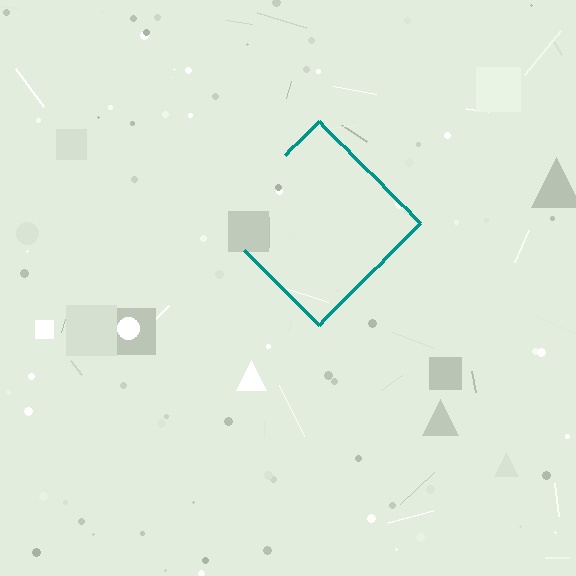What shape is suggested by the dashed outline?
The dashed outline suggests a diamond.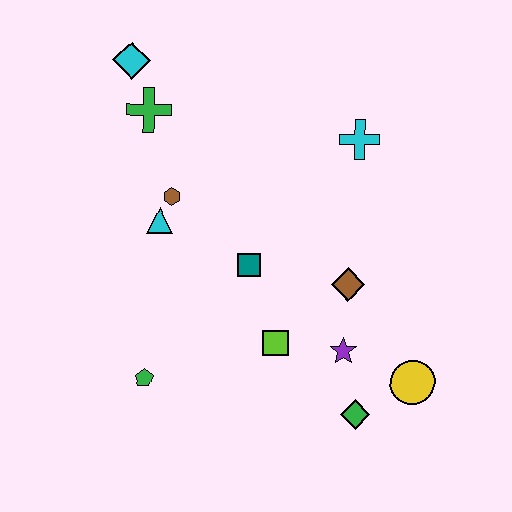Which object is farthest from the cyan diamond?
The yellow circle is farthest from the cyan diamond.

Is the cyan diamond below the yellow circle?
No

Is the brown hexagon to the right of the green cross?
Yes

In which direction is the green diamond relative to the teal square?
The green diamond is below the teal square.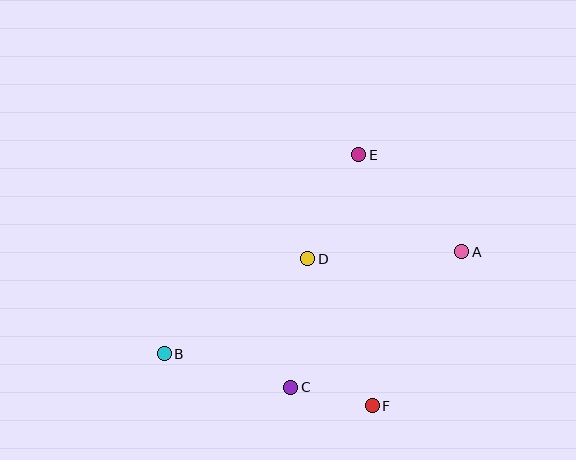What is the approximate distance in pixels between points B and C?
The distance between B and C is approximately 131 pixels.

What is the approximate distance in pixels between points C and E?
The distance between C and E is approximately 242 pixels.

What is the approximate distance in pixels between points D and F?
The distance between D and F is approximately 161 pixels.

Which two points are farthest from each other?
Points A and B are farthest from each other.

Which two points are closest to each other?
Points C and F are closest to each other.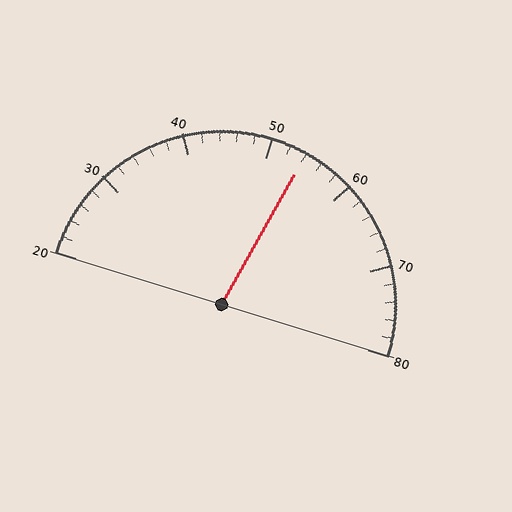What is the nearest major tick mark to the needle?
The nearest major tick mark is 50.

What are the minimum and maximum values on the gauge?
The gauge ranges from 20 to 80.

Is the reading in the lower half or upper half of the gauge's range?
The reading is in the upper half of the range (20 to 80).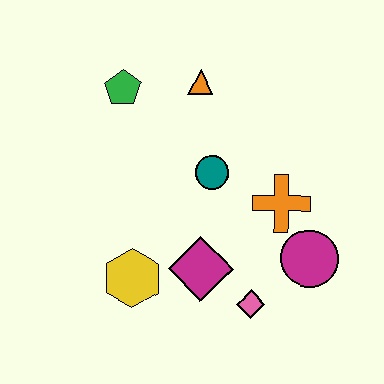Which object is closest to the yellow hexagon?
The magenta diamond is closest to the yellow hexagon.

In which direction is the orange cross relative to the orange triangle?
The orange cross is below the orange triangle.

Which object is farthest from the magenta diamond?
The green pentagon is farthest from the magenta diamond.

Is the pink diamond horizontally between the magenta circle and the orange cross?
No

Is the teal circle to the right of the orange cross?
No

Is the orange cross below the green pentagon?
Yes